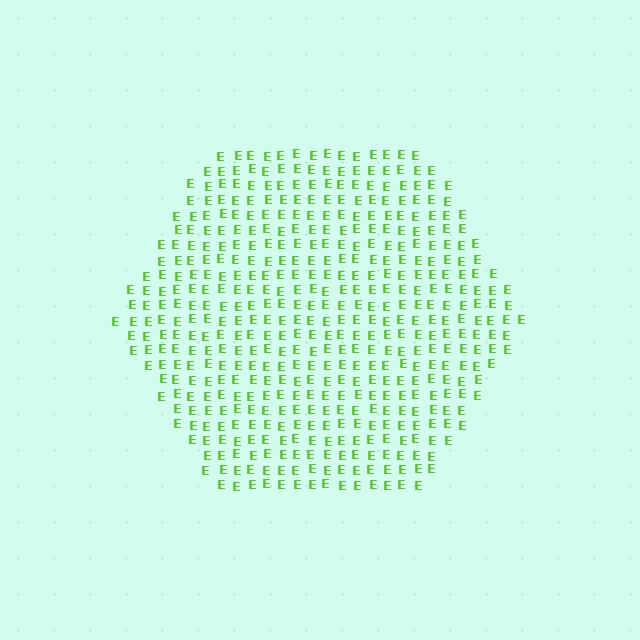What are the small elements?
The small elements are letter E's.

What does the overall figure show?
The overall figure shows a hexagon.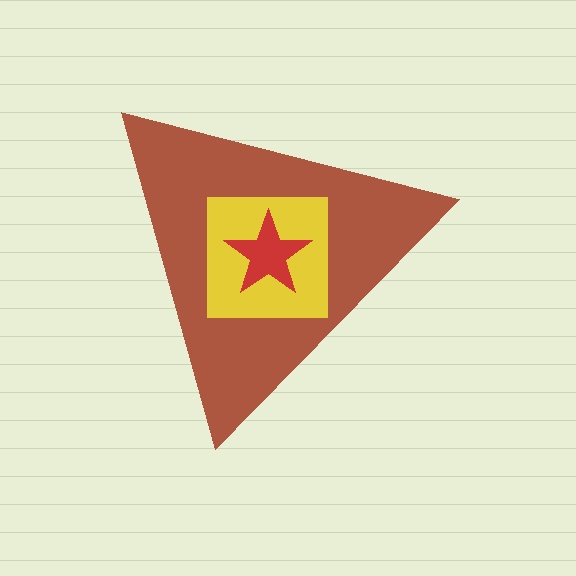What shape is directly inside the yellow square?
The red star.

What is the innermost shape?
The red star.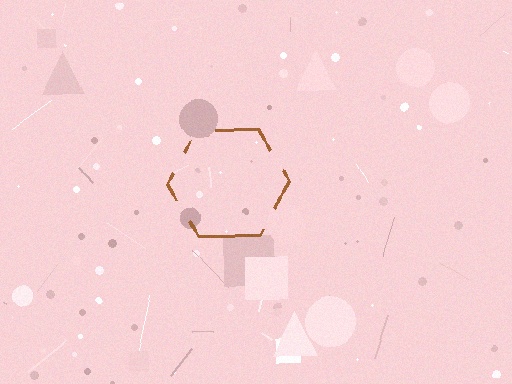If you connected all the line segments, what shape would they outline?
They would outline a hexagon.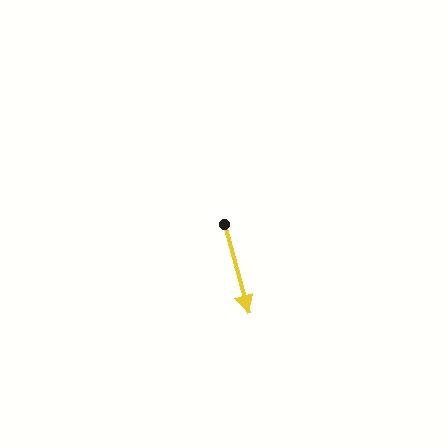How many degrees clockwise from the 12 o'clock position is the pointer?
Approximately 165 degrees.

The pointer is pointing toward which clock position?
Roughly 5 o'clock.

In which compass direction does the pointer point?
South.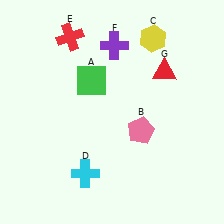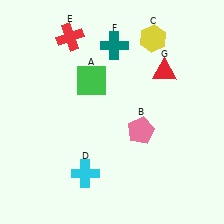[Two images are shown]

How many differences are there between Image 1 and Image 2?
There is 1 difference between the two images.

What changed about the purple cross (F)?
In Image 1, F is purple. In Image 2, it changed to teal.